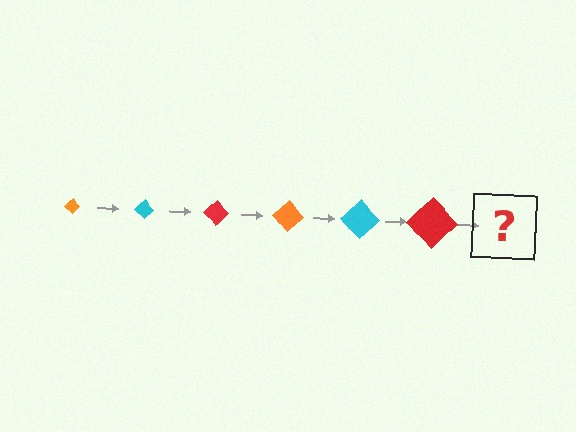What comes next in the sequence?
The next element should be an orange diamond, larger than the previous one.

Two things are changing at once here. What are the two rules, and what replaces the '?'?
The two rules are that the diamond grows larger each step and the color cycles through orange, cyan, and red. The '?' should be an orange diamond, larger than the previous one.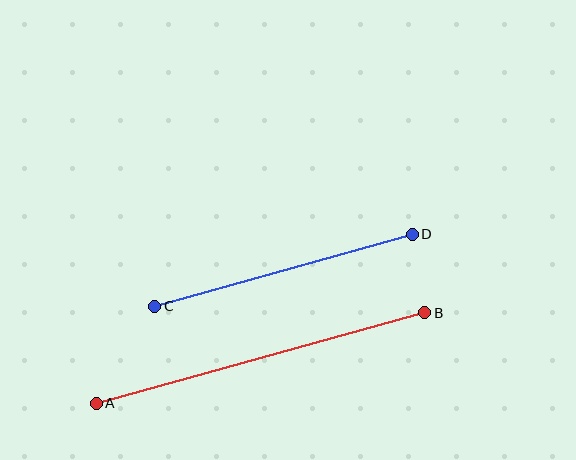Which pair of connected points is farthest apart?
Points A and B are farthest apart.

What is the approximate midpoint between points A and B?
The midpoint is at approximately (261, 358) pixels.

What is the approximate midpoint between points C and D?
The midpoint is at approximately (283, 270) pixels.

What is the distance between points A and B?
The distance is approximately 341 pixels.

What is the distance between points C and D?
The distance is approximately 267 pixels.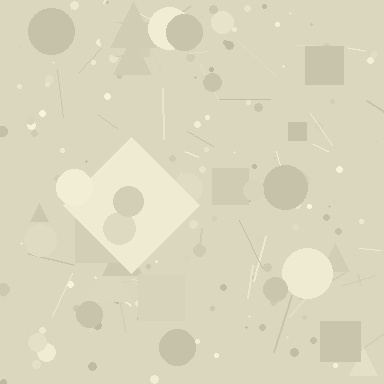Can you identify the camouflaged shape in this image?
The camouflaged shape is a diamond.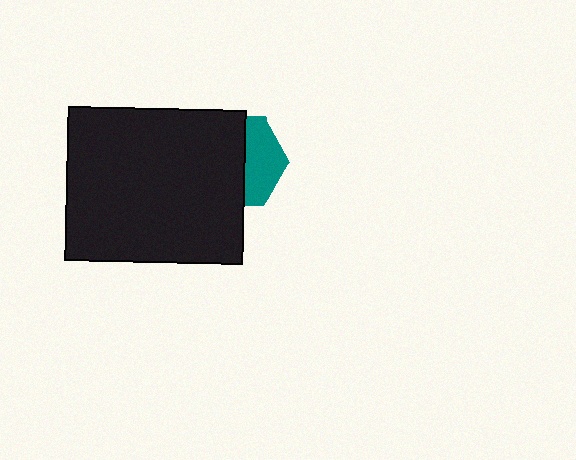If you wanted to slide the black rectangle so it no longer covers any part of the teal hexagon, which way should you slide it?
Slide it left — that is the most direct way to separate the two shapes.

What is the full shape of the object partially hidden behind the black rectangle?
The partially hidden object is a teal hexagon.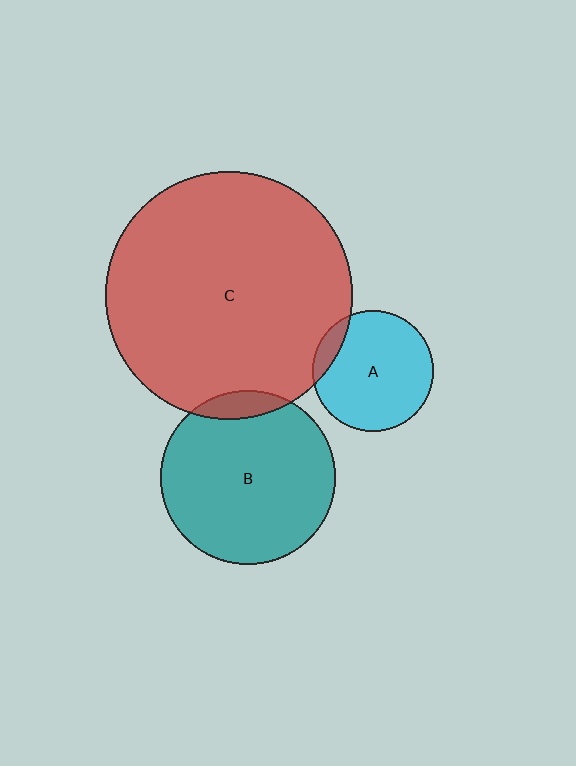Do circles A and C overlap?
Yes.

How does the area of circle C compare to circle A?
Approximately 4.2 times.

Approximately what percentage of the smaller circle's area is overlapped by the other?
Approximately 10%.